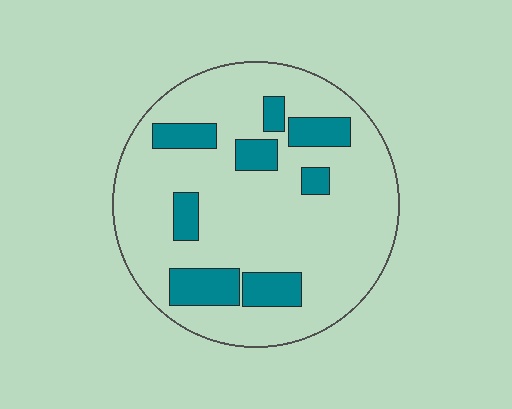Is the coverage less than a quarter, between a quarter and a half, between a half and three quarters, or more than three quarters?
Less than a quarter.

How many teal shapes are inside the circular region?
8.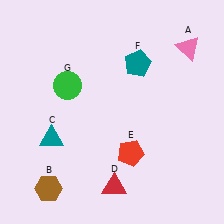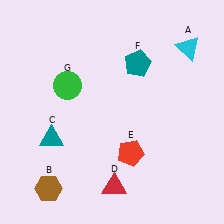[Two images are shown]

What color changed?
The triangle (A) changed from pink in Image 1 to cyan in Image 2.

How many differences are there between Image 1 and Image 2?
There is 1 difference between the two images.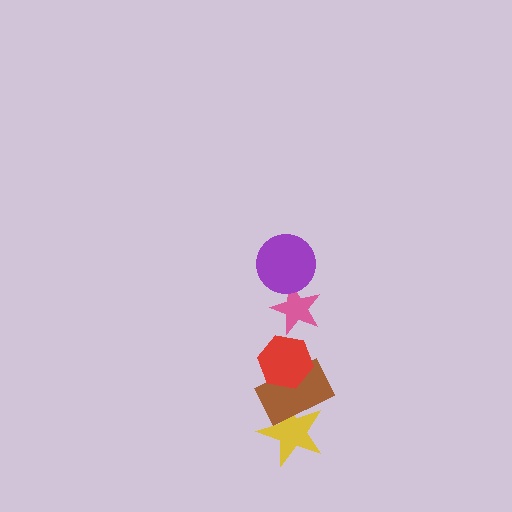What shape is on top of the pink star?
The purple circle is on top of the pink star.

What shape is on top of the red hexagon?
The pink star is on top of the red hexagon.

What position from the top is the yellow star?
The yellow star is 5th from the top.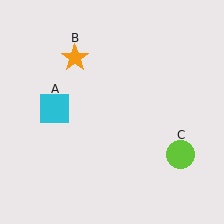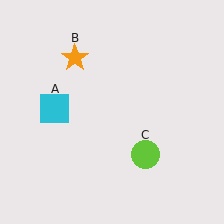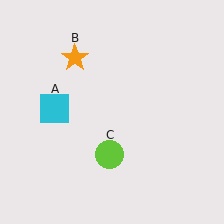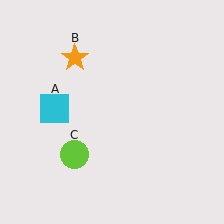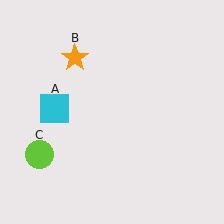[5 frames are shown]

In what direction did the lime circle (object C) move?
The lime circle (object C) moved left.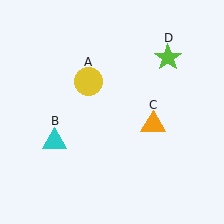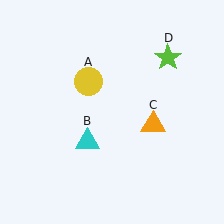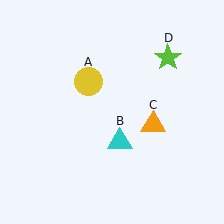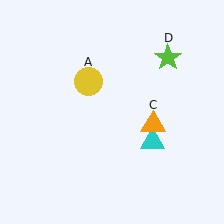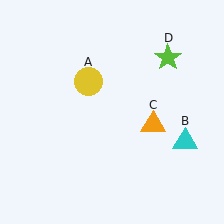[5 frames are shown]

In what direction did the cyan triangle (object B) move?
The cyan triangle (object B) moved right.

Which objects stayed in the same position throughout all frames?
Yellow circle (object A) and orange triangle (object C) and lime star (object D) remained stationary.